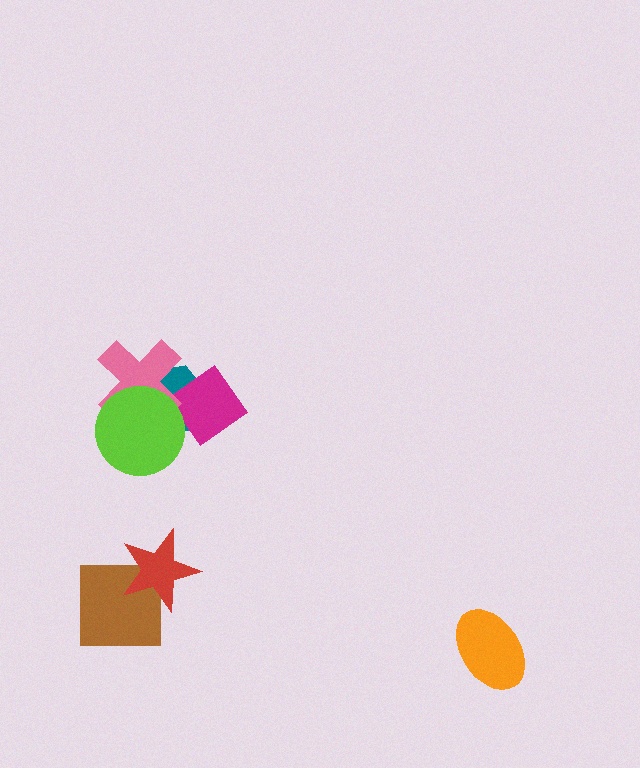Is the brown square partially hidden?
Yes, it is partially covered by another shape.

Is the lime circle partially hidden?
No, no other shape covers it.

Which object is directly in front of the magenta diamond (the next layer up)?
The pink cross is directly in front of the magenta diamond.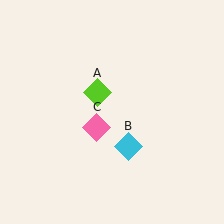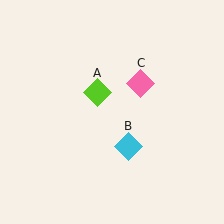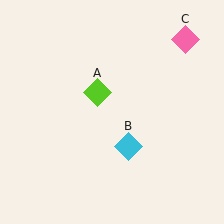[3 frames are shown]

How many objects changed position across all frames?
1 object changed position: pink diamond (object C).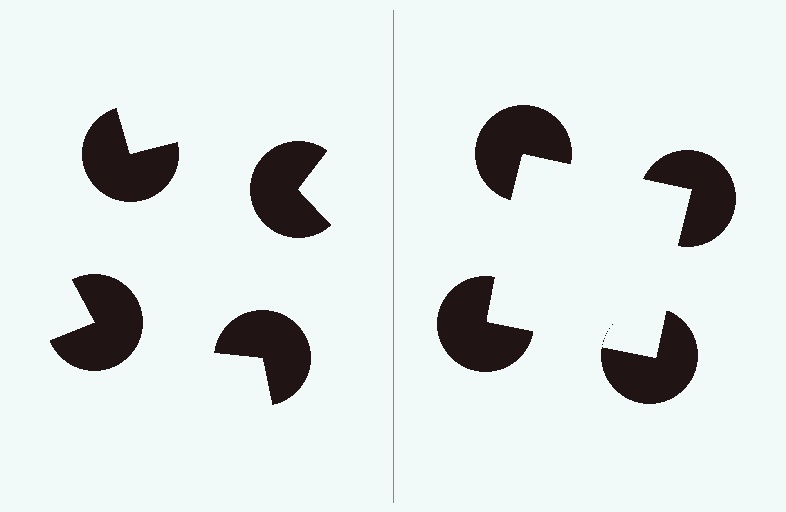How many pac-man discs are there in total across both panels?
8 — 4 on each side.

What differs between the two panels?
The pac-man discs are positioned identically on both sides; only the wedge orientations differ. On the right they align to a square; on the left they are misaligned.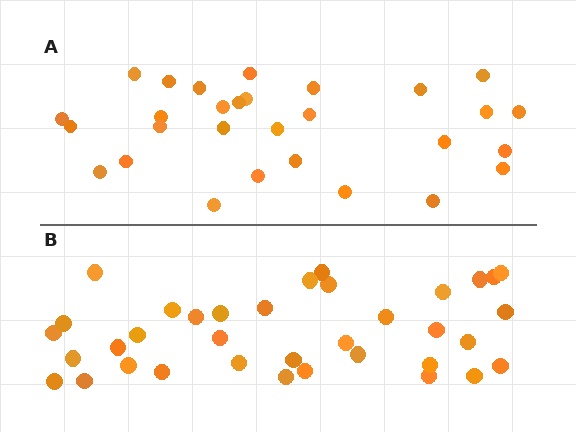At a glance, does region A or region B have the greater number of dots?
Region B (the bottom region) has more dots.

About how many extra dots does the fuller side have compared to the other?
Region B has roughly 8 or so more dots than region A.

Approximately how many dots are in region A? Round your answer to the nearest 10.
About 30 dots. (The exact count is 29, which rounds to 30.)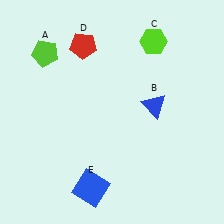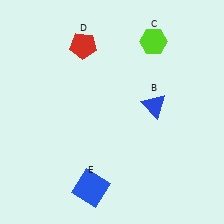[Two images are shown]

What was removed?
The lime pentagon (A) was removed in Image 2.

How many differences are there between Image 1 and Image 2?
There is 1 difference between the two images.